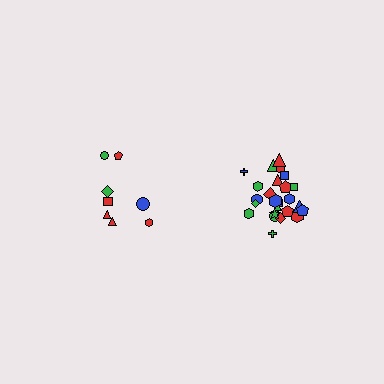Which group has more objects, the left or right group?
The right group.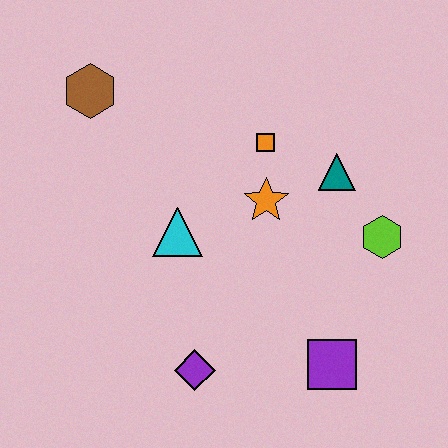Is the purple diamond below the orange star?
Yes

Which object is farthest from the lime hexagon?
The brown hexagon is farthest from the lime hexagon.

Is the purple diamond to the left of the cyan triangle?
No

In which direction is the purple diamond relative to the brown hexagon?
The purple diamond is below the brown hexagon.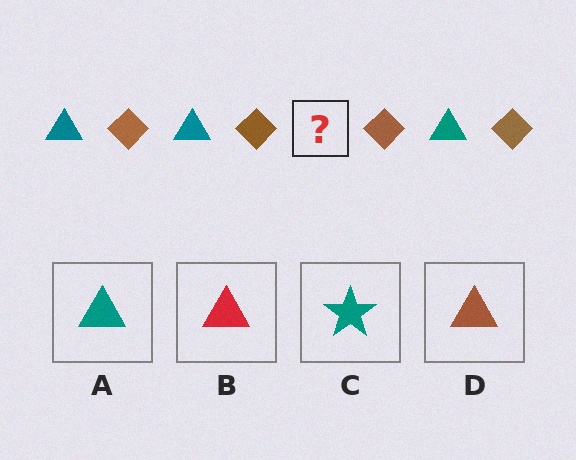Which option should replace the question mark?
Option A.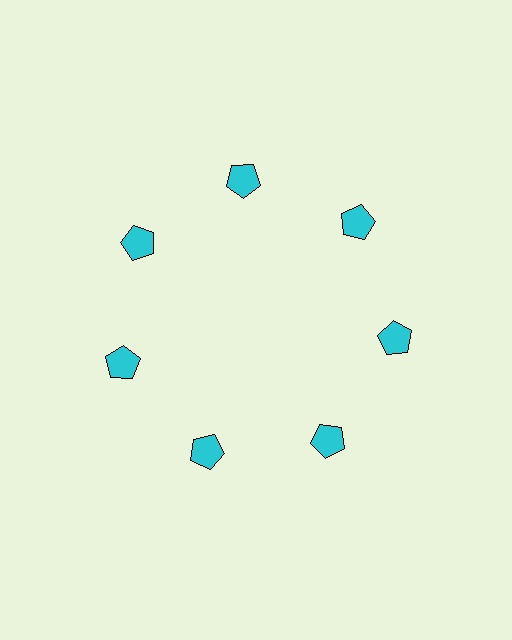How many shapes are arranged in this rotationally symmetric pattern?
There are 7 shapes, arranged in 7 groups of 1.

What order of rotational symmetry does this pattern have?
This pattern has 7-fold rotational symmetry.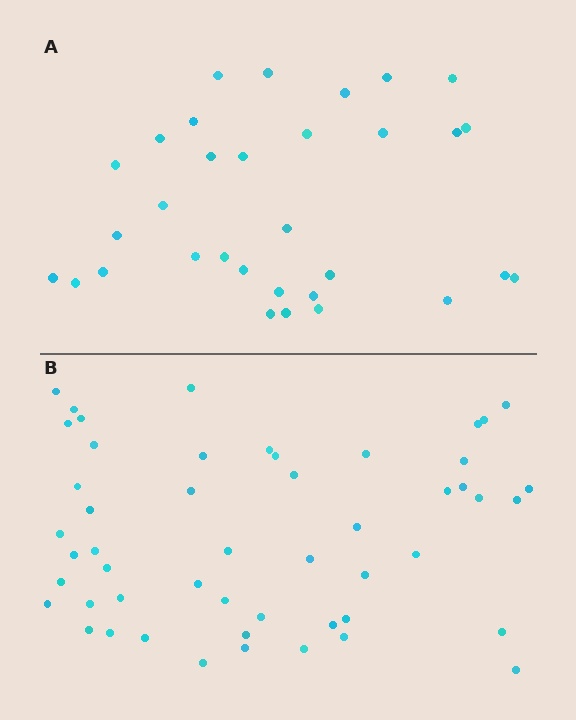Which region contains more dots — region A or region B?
Region B (the bottom region) has more dots.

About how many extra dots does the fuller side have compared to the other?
Region B has approximately 20 more dots than region A.